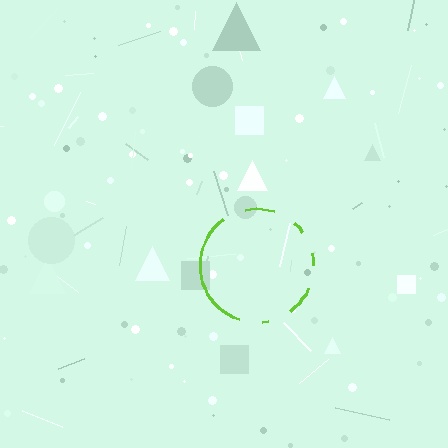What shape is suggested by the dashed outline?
The dashed outline suggests a circle.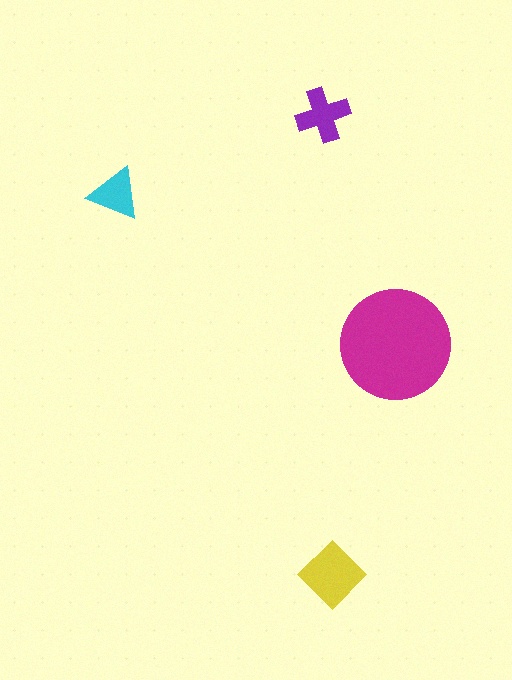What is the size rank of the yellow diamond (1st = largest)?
2nd.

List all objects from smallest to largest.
The cyan triangle, the purple cross, the yellow diamond, the magenta circle.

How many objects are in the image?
There are 4 objects in the image.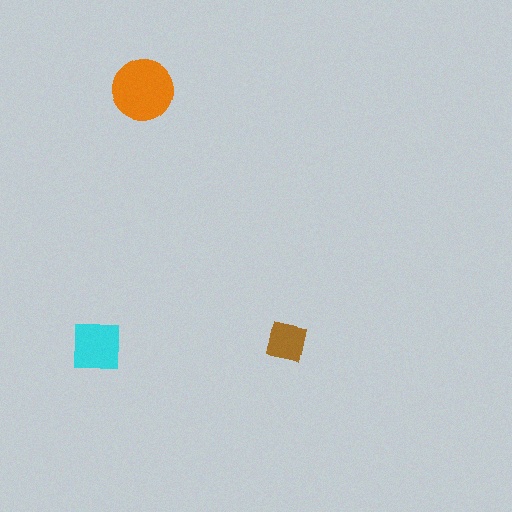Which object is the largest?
The orange circle.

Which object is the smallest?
The brown square.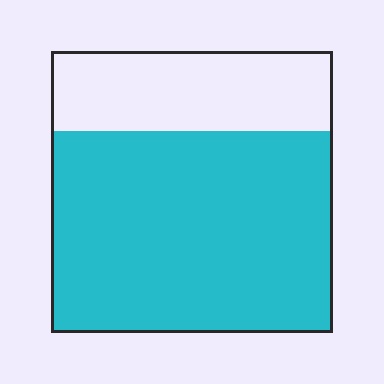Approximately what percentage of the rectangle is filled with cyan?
Approximately 70%.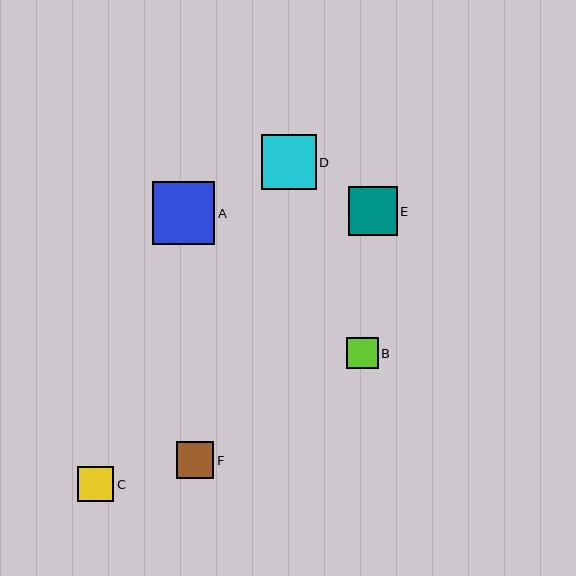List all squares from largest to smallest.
From largest to smallest: A, D, E, F, C, B.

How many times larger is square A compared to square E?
Square A is approximately 1.3 times the size of square E.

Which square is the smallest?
Square B is the smallest with a size of approximately 32 pixels.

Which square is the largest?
Square A is the largest with a size of approximately 63 pixels.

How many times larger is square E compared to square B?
Square E is approximately 1.6 times the size of square B.